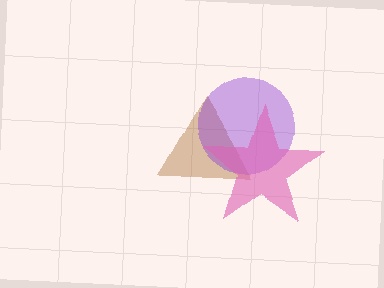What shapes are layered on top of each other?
The layered shapes are: a brown triangle, a purple circle, a pink star.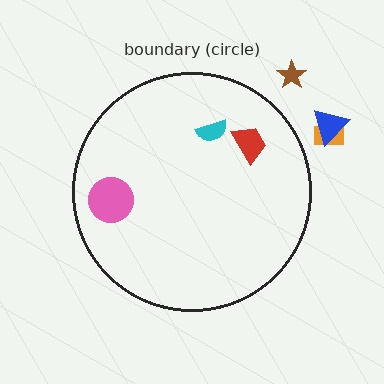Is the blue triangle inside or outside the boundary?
Outside.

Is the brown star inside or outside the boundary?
Outside.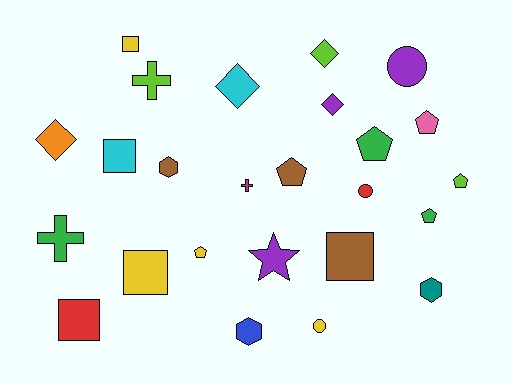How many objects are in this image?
There are 25 objects.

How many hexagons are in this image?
There are 3 hexagons.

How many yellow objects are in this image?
There are 4 yellow objects.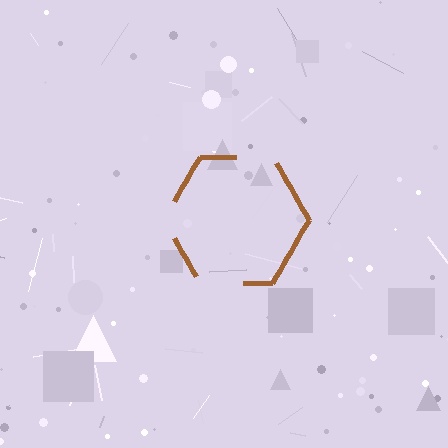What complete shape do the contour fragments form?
The contour fragments form a hexagon.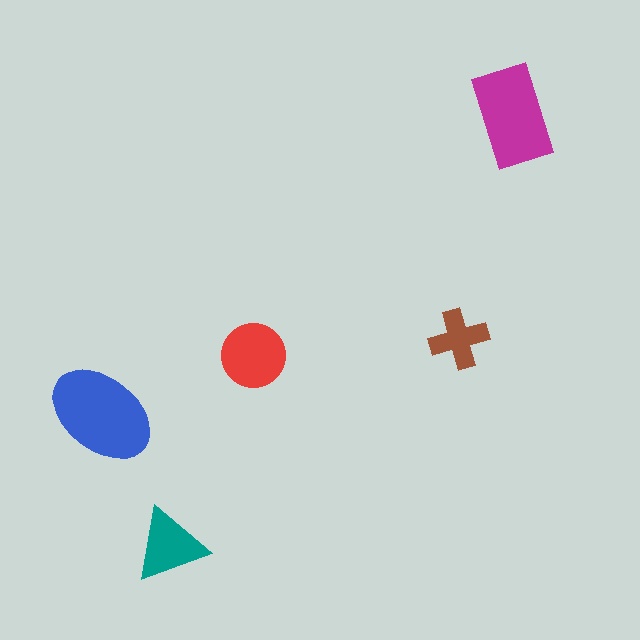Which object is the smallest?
The brown cross.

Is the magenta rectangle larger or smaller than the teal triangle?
Larger.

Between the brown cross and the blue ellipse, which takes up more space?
The blue ellipse.